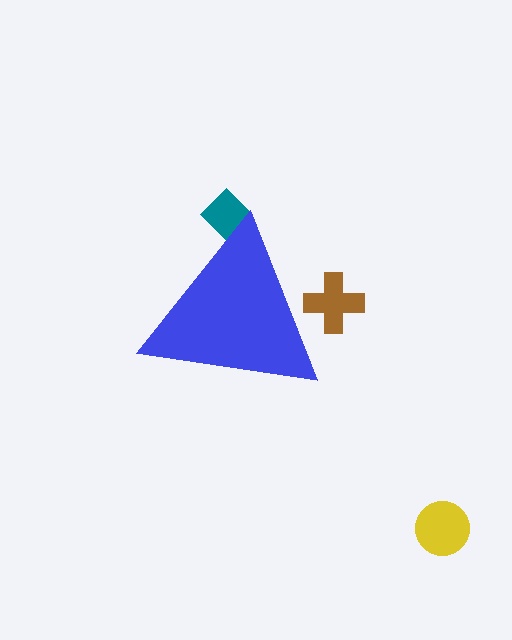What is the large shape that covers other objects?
A blue triangle.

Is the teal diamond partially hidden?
Yes, the teal diamond is partially hidden behind the blue triangle.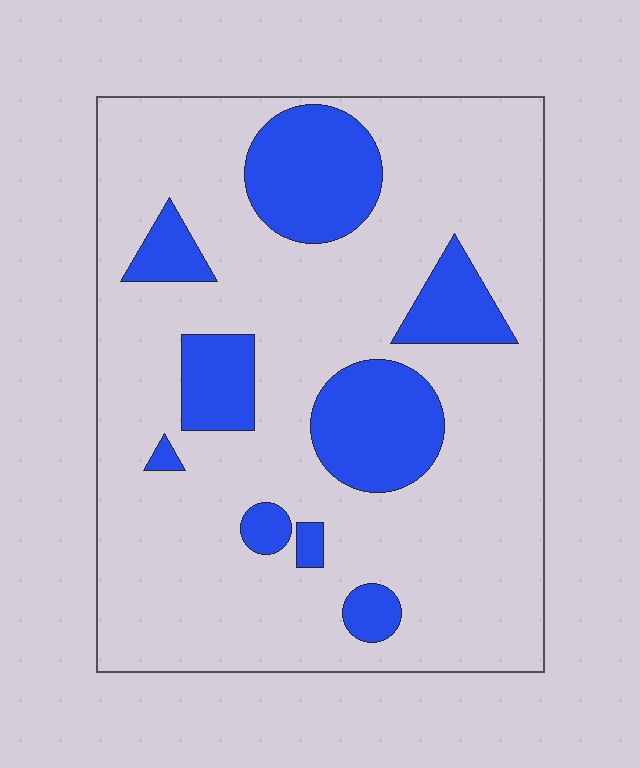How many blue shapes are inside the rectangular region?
9.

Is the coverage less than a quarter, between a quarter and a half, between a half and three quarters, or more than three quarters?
Less than a quarter.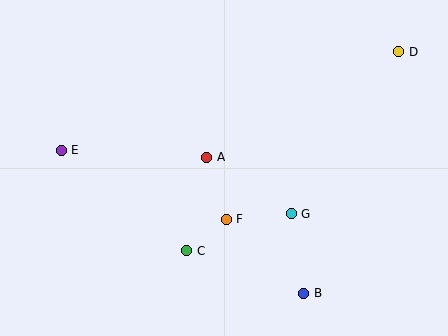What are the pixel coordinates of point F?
Point F is at (226, 219).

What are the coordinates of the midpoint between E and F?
The midpoint between E and F is at (144, 185).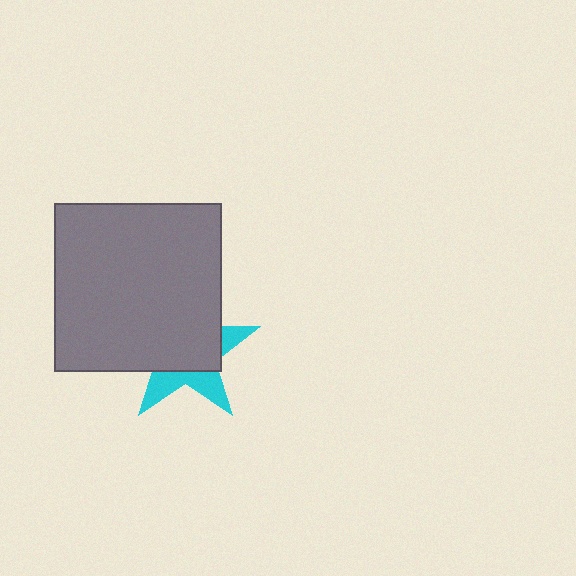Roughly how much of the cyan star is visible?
A small part of it is visible (roughly 36%).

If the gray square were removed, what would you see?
You would see the complete cyan star.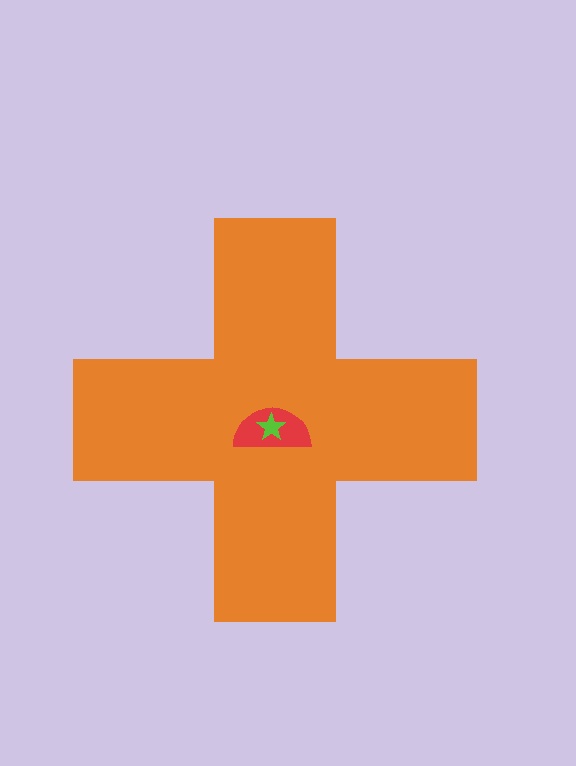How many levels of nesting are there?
3.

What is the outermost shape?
The orange cross.